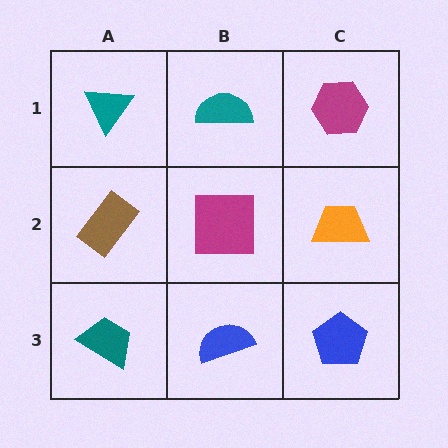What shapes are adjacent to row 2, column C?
A magenta hexagon (row 1, column C), a blue pentagon (row 3, column C), a magenta square (row 2, column B).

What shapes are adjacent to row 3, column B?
A magenta square (row 2, column B), a teal trapezoid (row 3, column A), a blue pentagon (row 3, column C).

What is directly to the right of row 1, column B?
A magenta hexagon.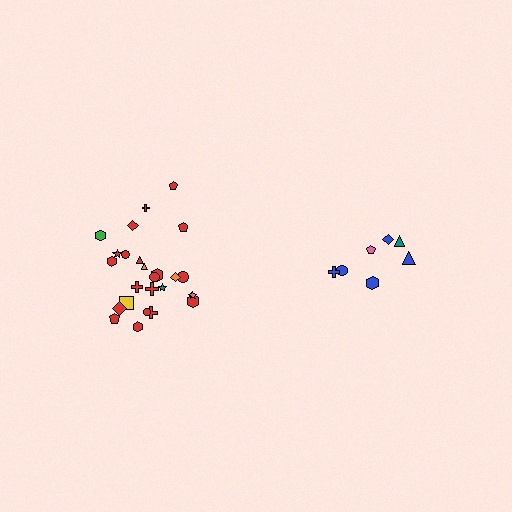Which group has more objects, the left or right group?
The left group.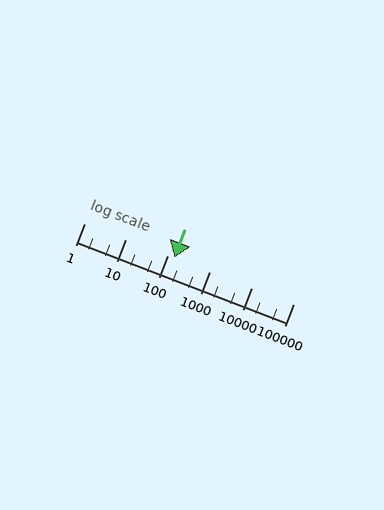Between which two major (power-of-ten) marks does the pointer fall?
The pointer is between 100 and 1000.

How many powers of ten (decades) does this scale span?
The scale spans 5 decades, from 1 to 100000.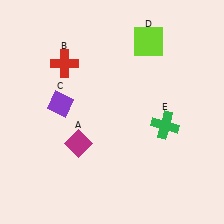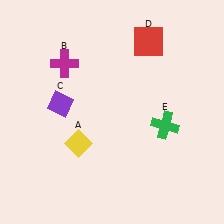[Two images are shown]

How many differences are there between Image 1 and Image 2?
There are 3 differences between the two images.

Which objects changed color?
A changed from magenta to yellow. B changed from red to magenta. D changed from lime to red.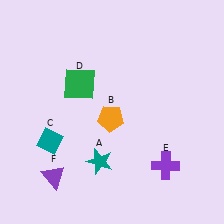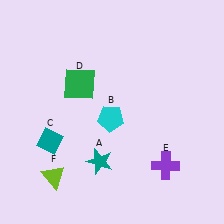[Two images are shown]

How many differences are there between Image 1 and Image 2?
There are 2 differences between the two images.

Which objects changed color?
B changed from orange to cyan. F changed from purple to lime.